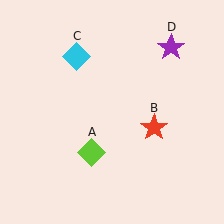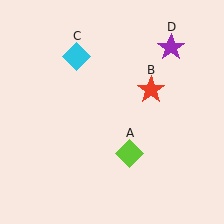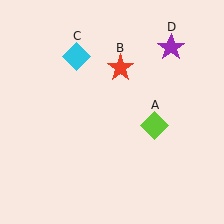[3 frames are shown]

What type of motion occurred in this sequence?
The lime diamond (object A), red star (object B) rotated counterclockwise around the center of the scene.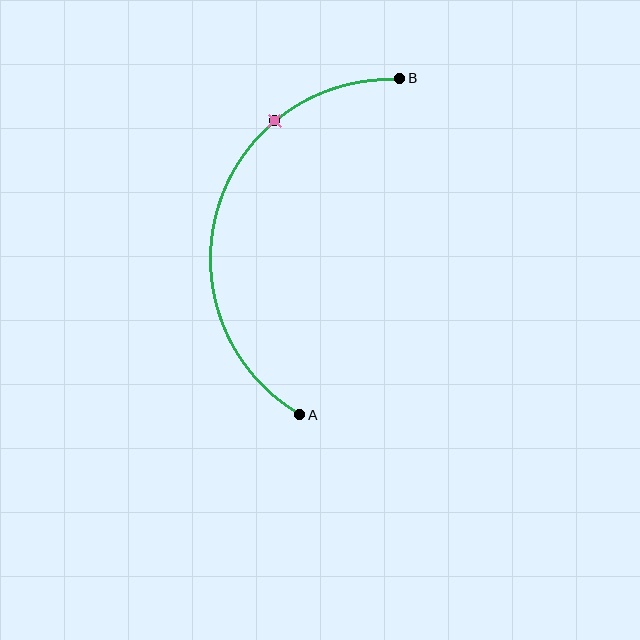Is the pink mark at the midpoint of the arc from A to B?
No. The pink mark lies on the arc but is closer to endpoint B. The arc midpoint would be at the point on the curve equidistant along the arc from both A and B.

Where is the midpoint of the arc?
The arc midpoint is the point on the curve farthest from the straight line joining A and B. It sits to the left of that line.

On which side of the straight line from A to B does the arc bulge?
The arc bulges to the left of the straight line connecting A and B.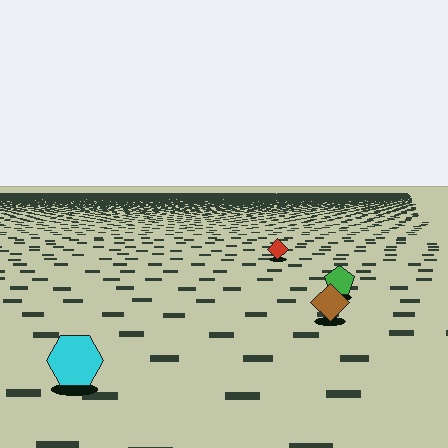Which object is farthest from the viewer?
The red diamond is farthest from the viewer. It appears smaller and the ground texture around it is denser.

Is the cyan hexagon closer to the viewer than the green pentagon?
Yes. The cyan hexagon is closer — you can tell from the texture gradient: the ground texture is coarser near it.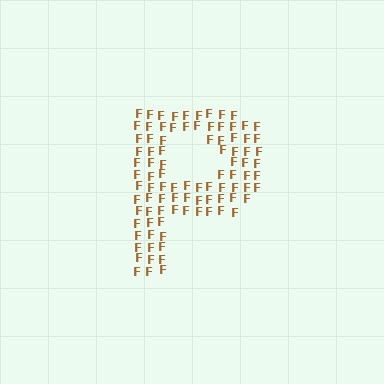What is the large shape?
The large shape is the letter P.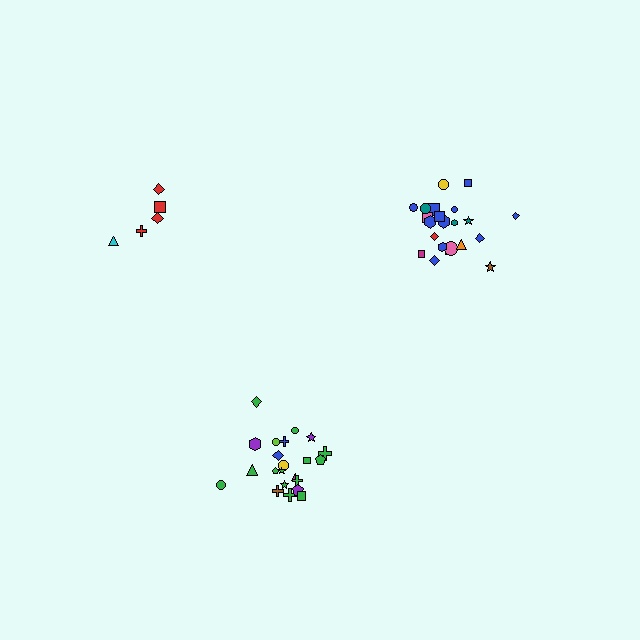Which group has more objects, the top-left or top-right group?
The top-right group.